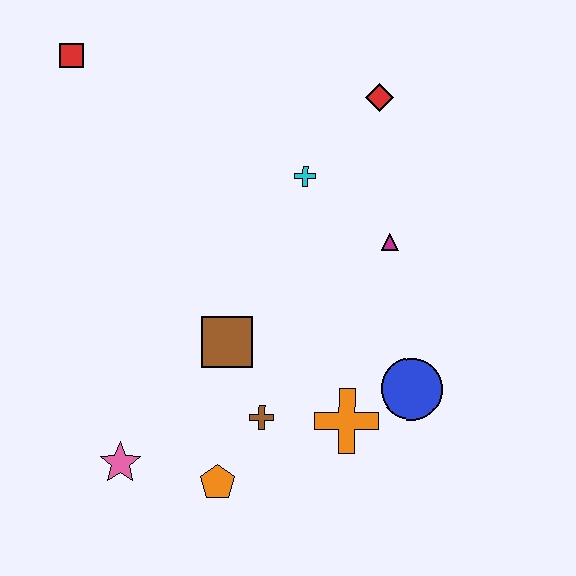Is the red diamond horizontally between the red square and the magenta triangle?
Yes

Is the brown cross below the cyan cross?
Yes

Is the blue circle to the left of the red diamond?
No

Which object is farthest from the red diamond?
The pink star is farthest from the red diamond.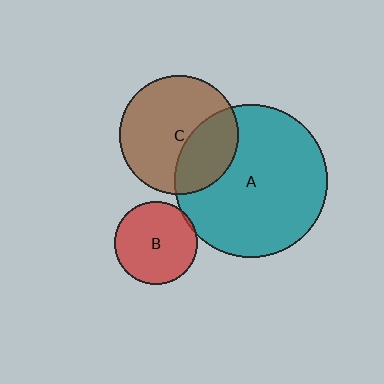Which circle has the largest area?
Circle A (teal).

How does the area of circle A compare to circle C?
Approximately 1.6 times.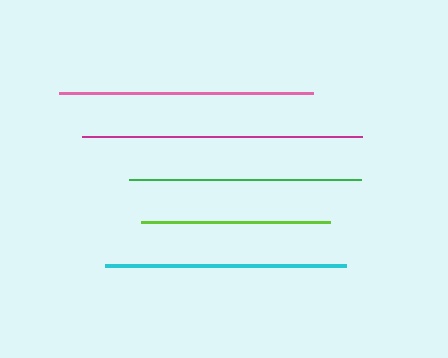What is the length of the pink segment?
The pink segment is approximately 254 pixels long.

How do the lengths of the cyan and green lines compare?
The cyan and green lines are approximately the same length.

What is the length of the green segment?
The green segment is approximately 232 pixels long.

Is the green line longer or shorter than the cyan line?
The cyan line is longer than the green line.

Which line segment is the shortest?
The lime line is the shortest at approximately 189 pixels.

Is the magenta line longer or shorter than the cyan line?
The magenta line is longer than the cyan line.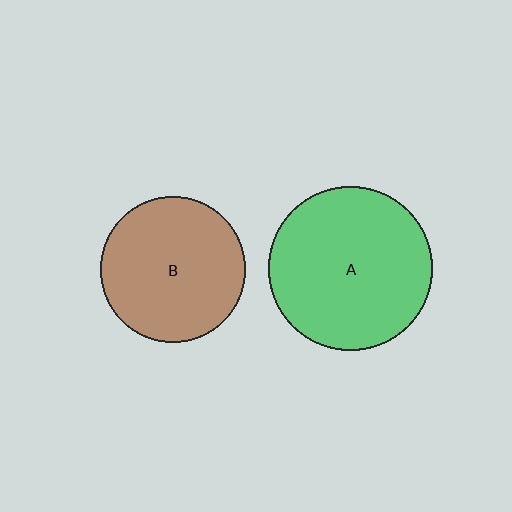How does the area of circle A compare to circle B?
Approximately 1.3 times.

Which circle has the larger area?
Circle A (green).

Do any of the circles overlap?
No, none of the circles overlap.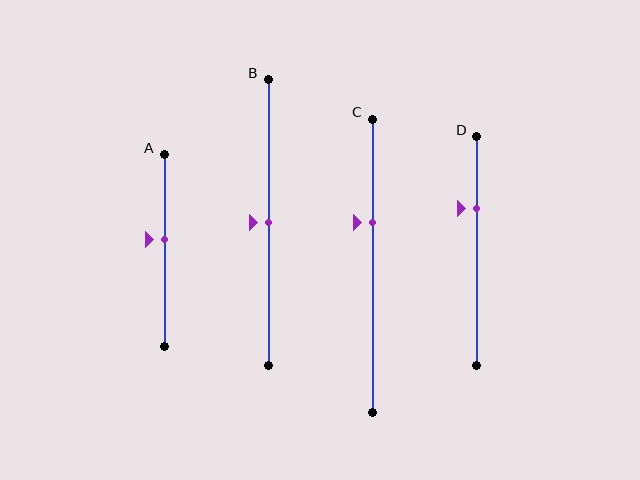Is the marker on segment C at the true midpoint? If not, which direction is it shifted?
No, the marker on segment C is shifted upward by about 15% of the segment length.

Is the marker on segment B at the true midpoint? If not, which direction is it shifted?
Yes, the marker on segment B is at the true midpoint.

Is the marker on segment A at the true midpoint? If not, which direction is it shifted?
No, the marker on segment A is shifted upward by about 6% of the segment length.